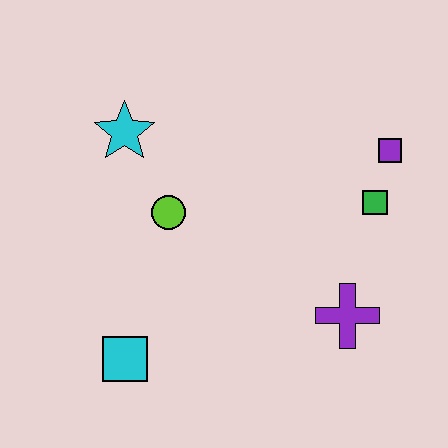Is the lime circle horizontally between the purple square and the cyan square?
Yes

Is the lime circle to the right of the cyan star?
Yes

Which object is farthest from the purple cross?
The cyan star is farthest from the purple cross.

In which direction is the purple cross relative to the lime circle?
The purple cross is to the right of the lime circle.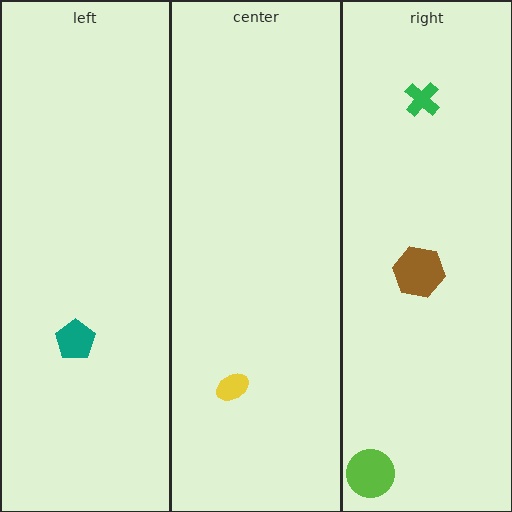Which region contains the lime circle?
The right region.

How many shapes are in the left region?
1.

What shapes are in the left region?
The teal pentagon.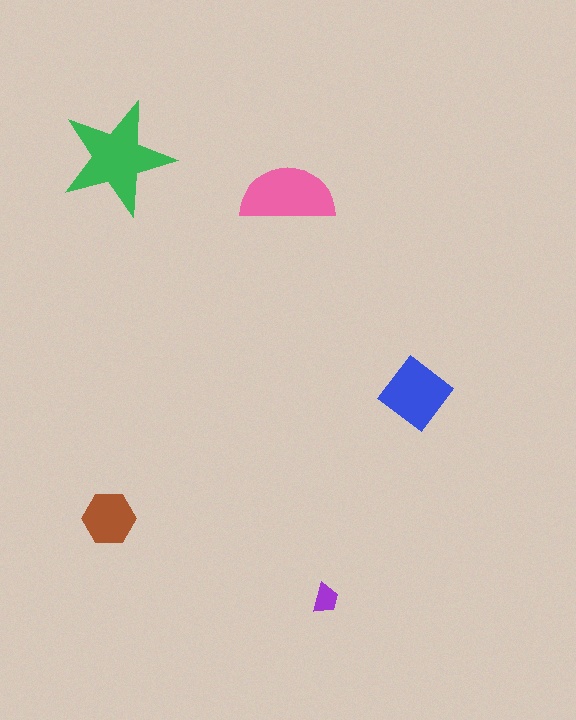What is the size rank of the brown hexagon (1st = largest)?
4th.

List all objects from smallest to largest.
The purple trapezoid, the brown hexagon, the blue diamond, the pink semicircle, the green star.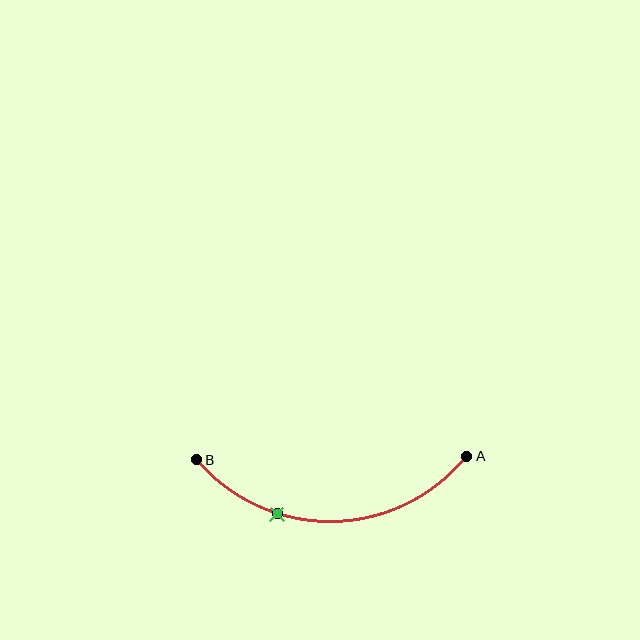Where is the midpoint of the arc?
The arc midpoint is the point on the curve farthest from the straight line joining A and B. It sits below that line.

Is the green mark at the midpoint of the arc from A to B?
No. The green mark lies on the arc but is closer to endpoint B. The arc midpoint would be at the point on the curve equidistant along the arc from both A and B.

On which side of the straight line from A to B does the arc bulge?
The arc bulges below the straight line connecting A and B.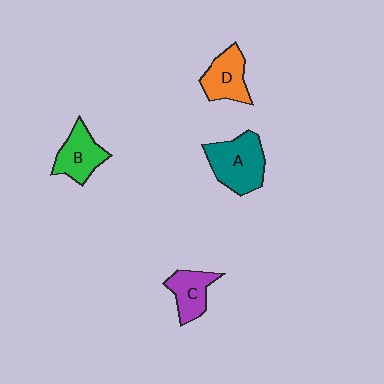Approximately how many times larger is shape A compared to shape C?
Approximately 1.6 times.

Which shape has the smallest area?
Shape C (purple).